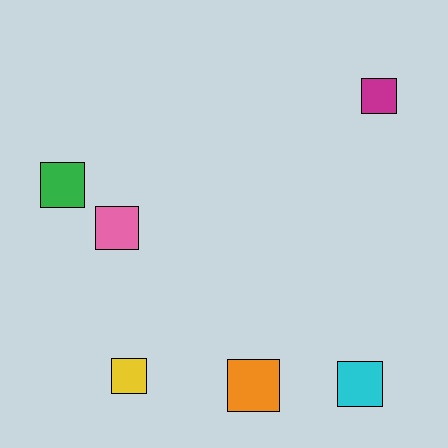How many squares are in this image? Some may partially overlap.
There are 6 squares.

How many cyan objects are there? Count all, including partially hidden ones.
There is 1 cyan object.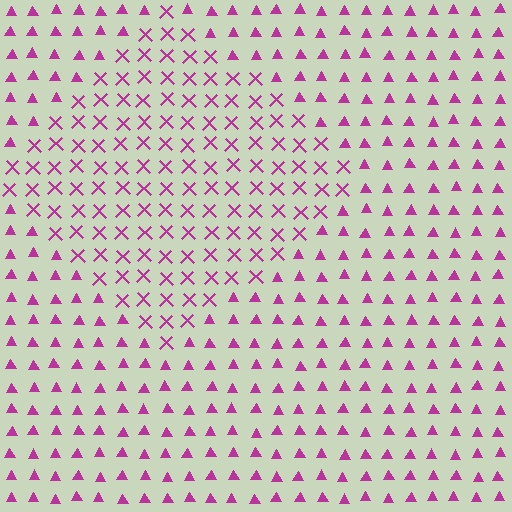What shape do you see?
I see a diamond.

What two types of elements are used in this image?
The image uses X marks inside the diamond region and triangles outside it.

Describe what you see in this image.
The image is filled with small magenta elements arranged in a uniform grid. A diamond-shaped region contains X marks, while the surrounding area contains triangles. The boundary is defined purely by the change in element shape.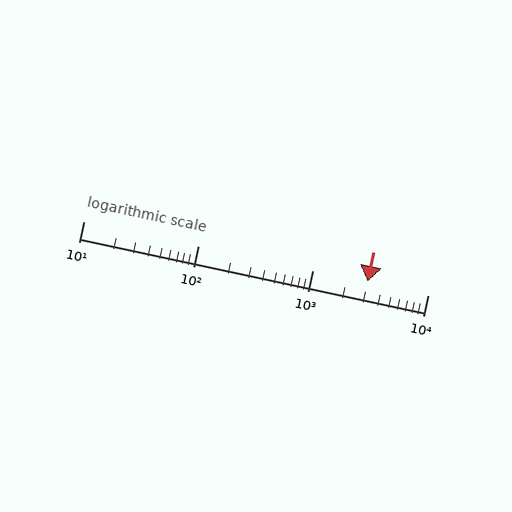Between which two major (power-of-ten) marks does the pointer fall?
The pointer is between 1000 and 10000.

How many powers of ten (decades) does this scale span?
The scale spans 3 decades, from 10 to 10000.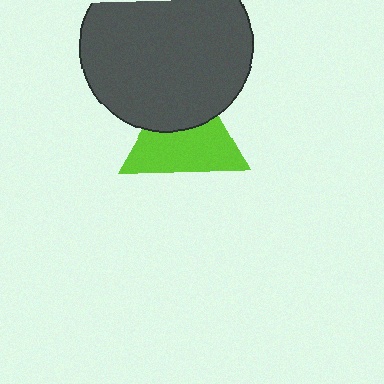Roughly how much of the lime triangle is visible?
About half of it is visible (roughly 61%).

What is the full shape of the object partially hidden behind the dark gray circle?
The partially hidden object is a lime triangle.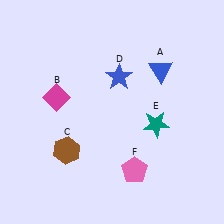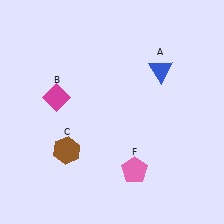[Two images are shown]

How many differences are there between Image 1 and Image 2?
There are 2 differences between the two images.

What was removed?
The teal star (E), the blue star (D) were removed in Image 2.